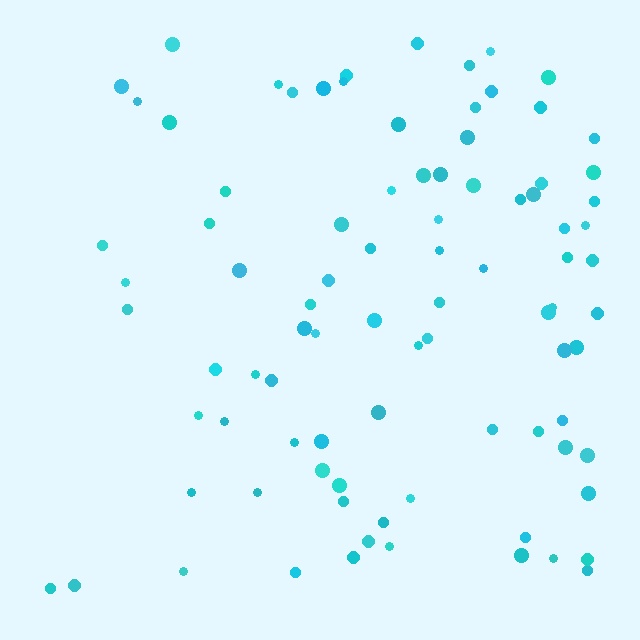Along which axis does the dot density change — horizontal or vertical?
Horizontal.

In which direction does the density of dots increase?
From left to right, with the right side densest.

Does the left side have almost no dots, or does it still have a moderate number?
Still a moderate number, just noticeably fewer than the right.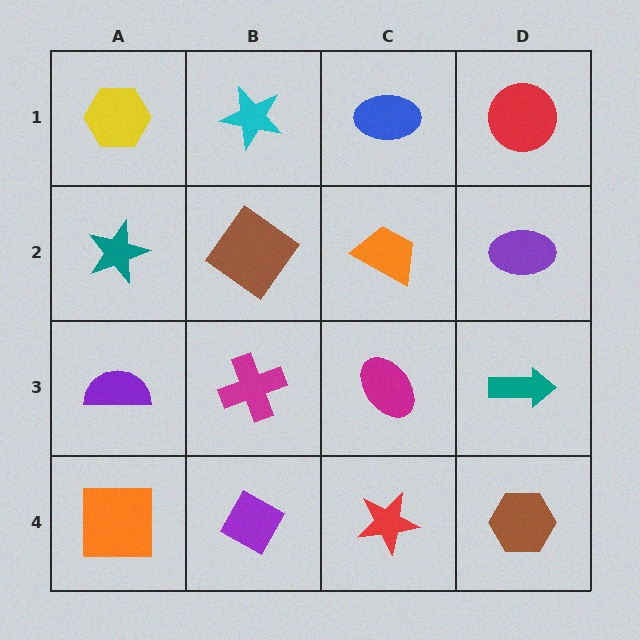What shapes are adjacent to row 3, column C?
An orange trapezoid (row 2, column C), a red star (row 4, column C), a magenta cross (row 3, column B), a teal arrow (row 3, column D).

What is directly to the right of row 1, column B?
A blue ellipse.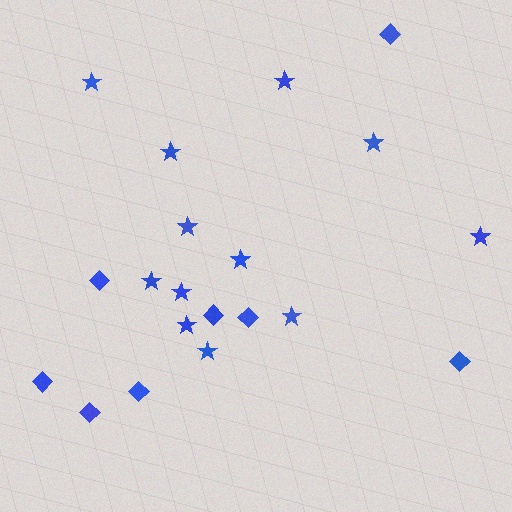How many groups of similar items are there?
There are 2 groups: one group of stars (12) and one group of diamonds (8).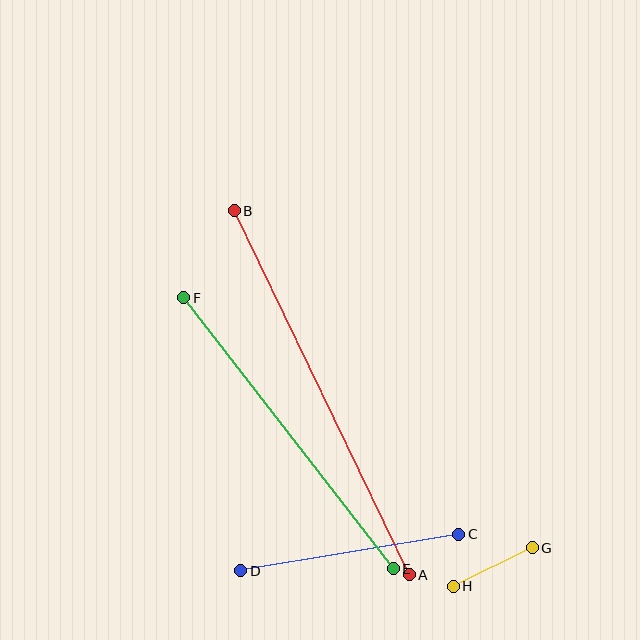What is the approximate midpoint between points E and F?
The midpoint is at approximately (289, 433) pixels.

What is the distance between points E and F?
The distance is approximately 342 pixels.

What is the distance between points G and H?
The distance is approximately 88 pixels.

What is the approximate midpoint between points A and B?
The midpoint is at approximately (322, 393) pixels.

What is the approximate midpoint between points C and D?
The midpoint is at approximately (350, 553) pixels.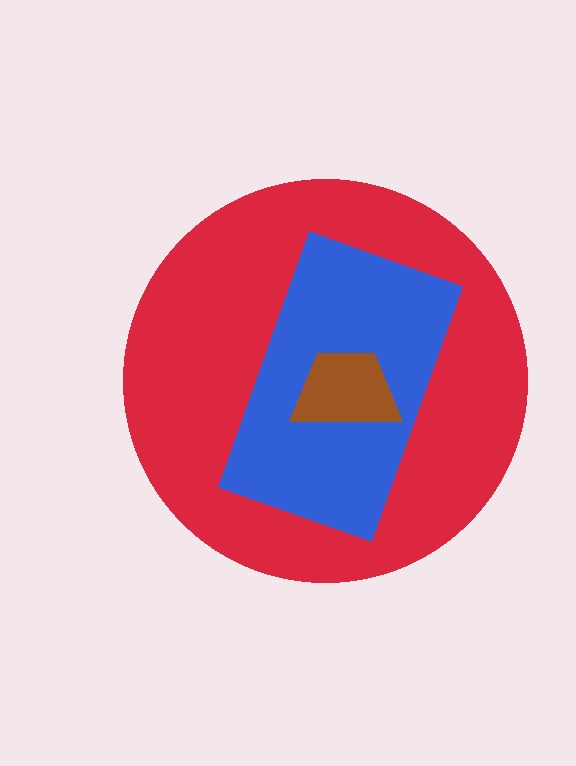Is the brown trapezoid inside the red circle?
Yes.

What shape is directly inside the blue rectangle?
The brown trapezoid.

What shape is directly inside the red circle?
The blue rectangle.